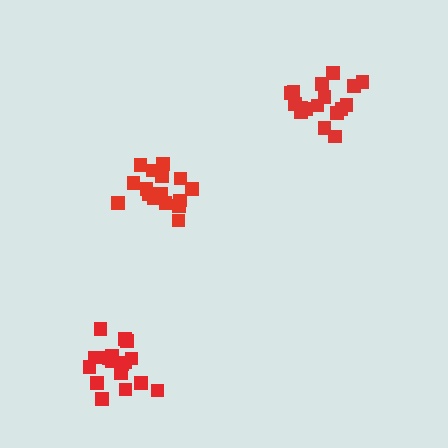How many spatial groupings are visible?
There are 3 spatial groupings.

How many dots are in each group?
Group 1: 17 dots, Group 2: 19 dots, Group 3: 17 dots (53 total).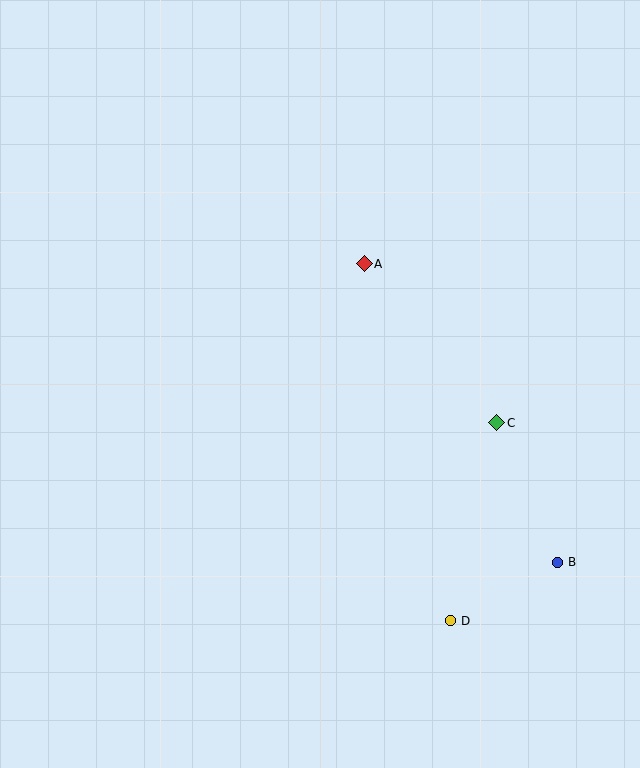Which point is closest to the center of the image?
Point A at (364, 264) is closest to the center.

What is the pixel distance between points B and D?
The distance between B and D is 122 pixels.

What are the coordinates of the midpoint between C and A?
The midpoint between C and A is at (430, 343).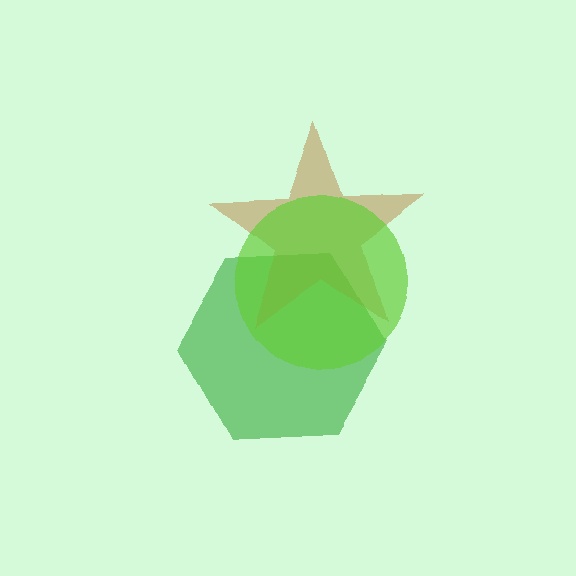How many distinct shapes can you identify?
There are 3 distinct shapes: a green hexagon, a brown star, a lime circle.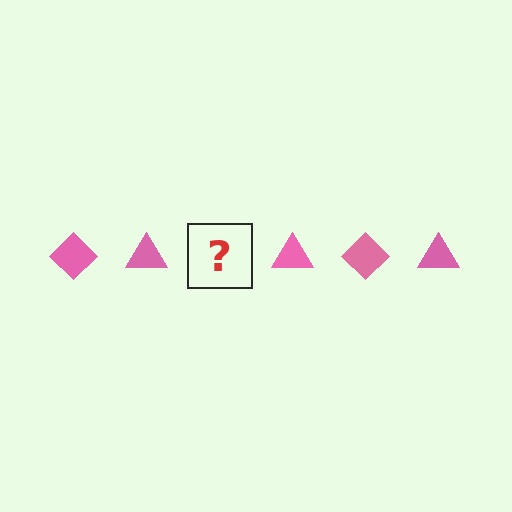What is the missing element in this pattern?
The missing element is a pink diamond.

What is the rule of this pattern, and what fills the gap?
The rule is that the pattern cycles through diamond, triangle shapes in pink. The gap should be filled with a pink diamond.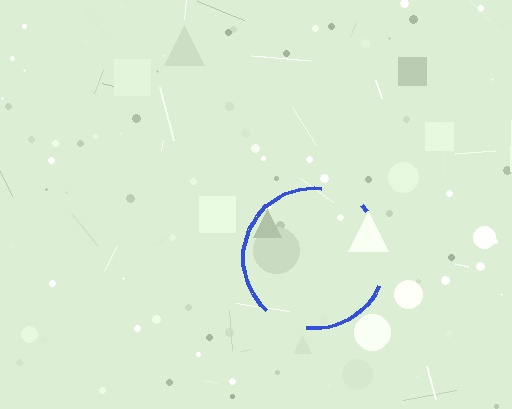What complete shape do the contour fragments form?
The contour fragments form a circle.